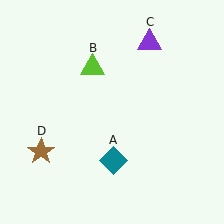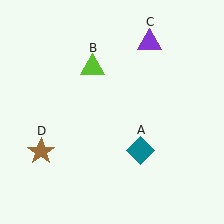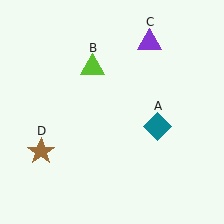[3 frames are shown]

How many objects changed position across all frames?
1 object changed position: teal diamond (object A).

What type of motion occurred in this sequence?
The teal diamond (object A) rotated counterclockwise around the center of the scene.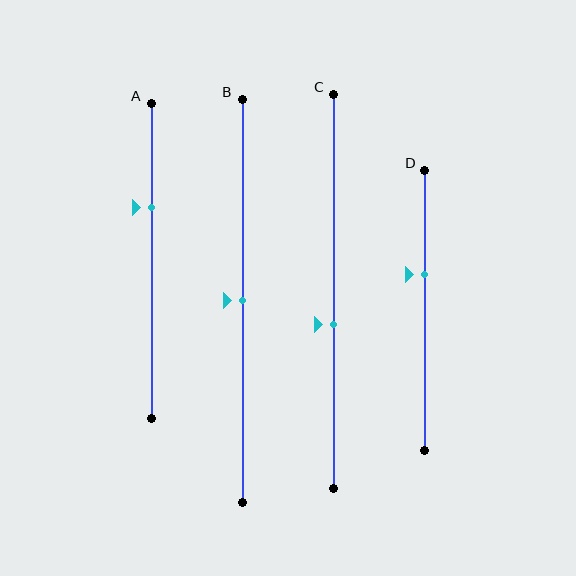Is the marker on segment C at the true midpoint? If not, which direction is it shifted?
No, the marker on segment C is shifted downward by about 8% of the segment length.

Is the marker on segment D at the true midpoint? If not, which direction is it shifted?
No, the marker on segment D is shifted upward by about 13% of the segment length.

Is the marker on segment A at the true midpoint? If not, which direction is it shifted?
No, the marker on segment A is shifted upward by about 17% of the segment length.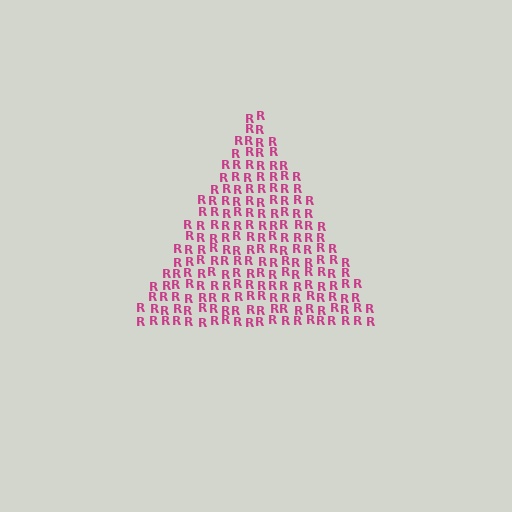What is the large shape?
The large shape is a triangle.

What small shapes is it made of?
It is made of small letter R's.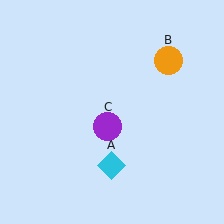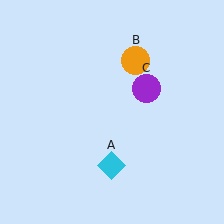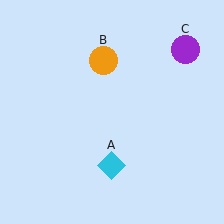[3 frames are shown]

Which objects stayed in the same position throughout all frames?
Cyan diamond (object A) remained stationary.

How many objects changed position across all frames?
2 objects changed position: orange circle (object B), purple circle (object C).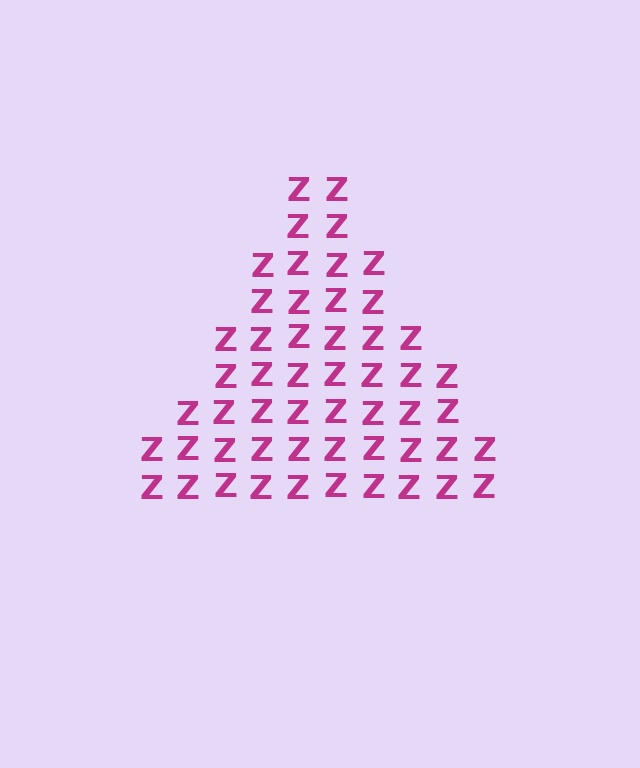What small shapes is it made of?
It is made of small letter Z's.